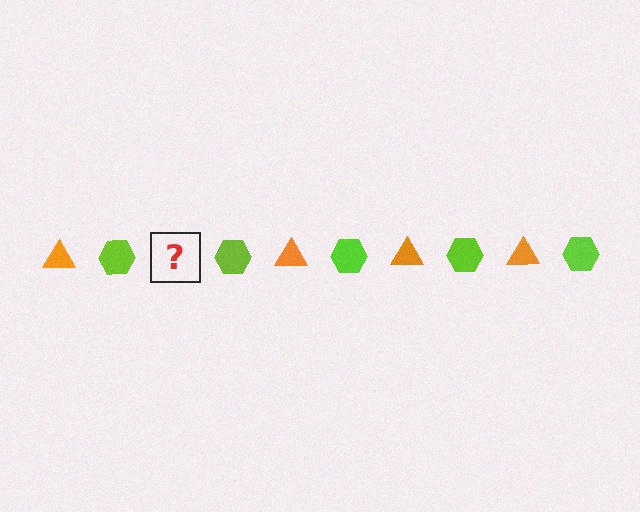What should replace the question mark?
The question mark should be replaced with an orange triangle.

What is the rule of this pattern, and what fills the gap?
The rule is that the pattern alternates between orange triangle and lime hexagon. The gap should be filled with an orange triangle.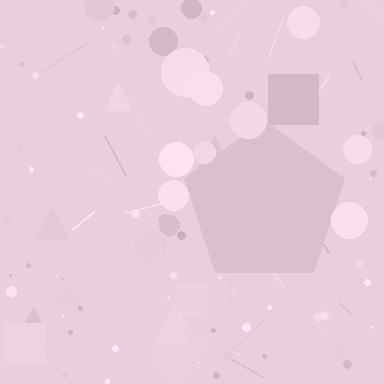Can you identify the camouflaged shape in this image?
The camouflaged shape is a pentagon.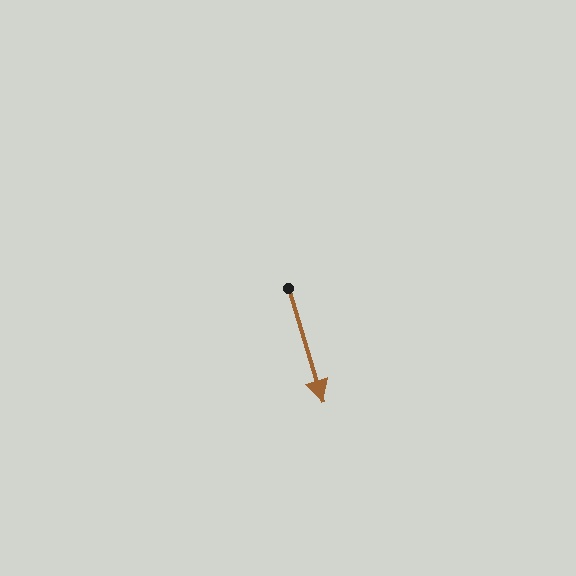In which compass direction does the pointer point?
South.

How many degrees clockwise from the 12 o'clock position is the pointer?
Approximately 163 degrees.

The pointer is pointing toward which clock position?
Roughly 5 o'clock.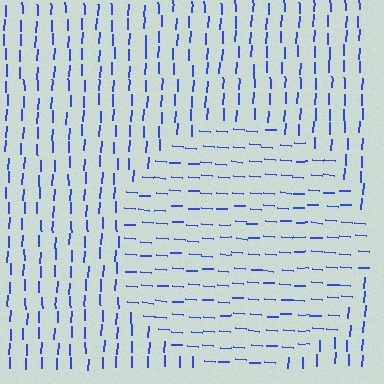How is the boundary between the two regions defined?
The boundary is defined purely by a change in line orientation (approximately 88 degrees difference). All lines are the same color and thickness.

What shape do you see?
I see a circle.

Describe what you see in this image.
The image is filled with small blue line segments. A circle region in the image has lines oriented differently from the surrounding lines, creating a visible texture boundary.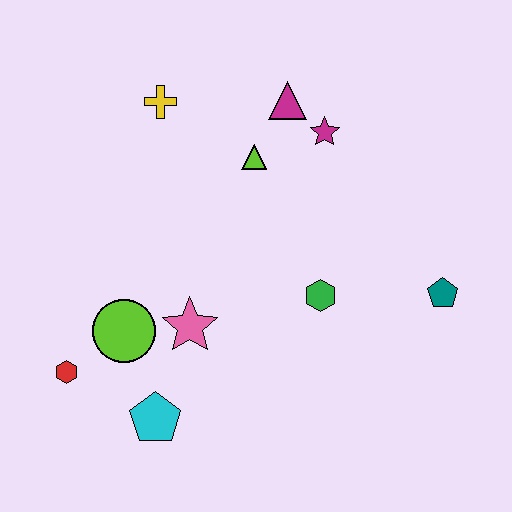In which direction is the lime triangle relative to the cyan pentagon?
The lime triangle is above the cyan pentagon.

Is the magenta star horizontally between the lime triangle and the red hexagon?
No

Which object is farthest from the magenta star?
The red hexagon is farthest from the magenta star.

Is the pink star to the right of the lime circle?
Yes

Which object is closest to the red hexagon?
The lime circle is closest to the red hexagon.